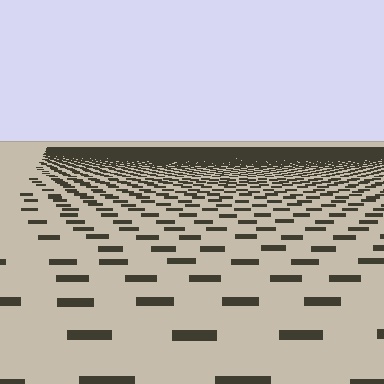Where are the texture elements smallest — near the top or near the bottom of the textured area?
Near the top.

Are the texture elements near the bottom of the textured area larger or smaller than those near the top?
Larger. Near the bottom, elements are closer to the viewer and appear at a bigger on-screen size.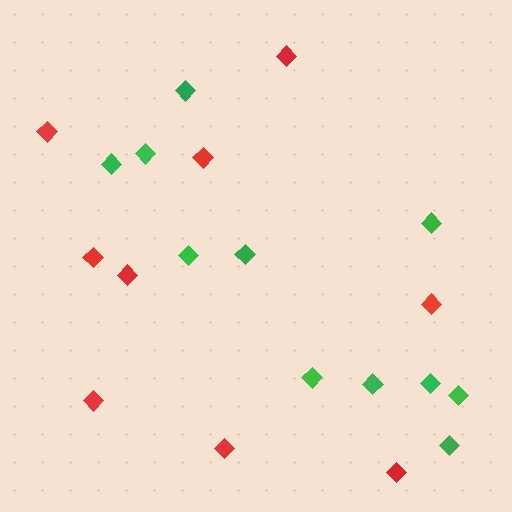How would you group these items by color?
There are 2 groups: one group of red diamonds (9) and one group of green diamonds (11).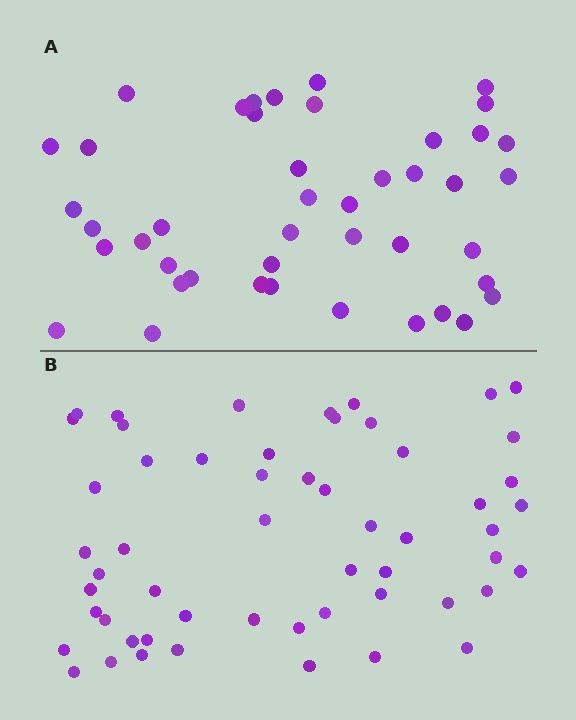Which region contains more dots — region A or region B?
Region B (the bottom region) has more dots.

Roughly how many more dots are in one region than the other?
Region B has roughly 12 or so more dots than region A.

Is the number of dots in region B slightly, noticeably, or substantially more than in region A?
Region B has noticeably more, but not dramatically so. The ratio is roughly 1.2 to 1.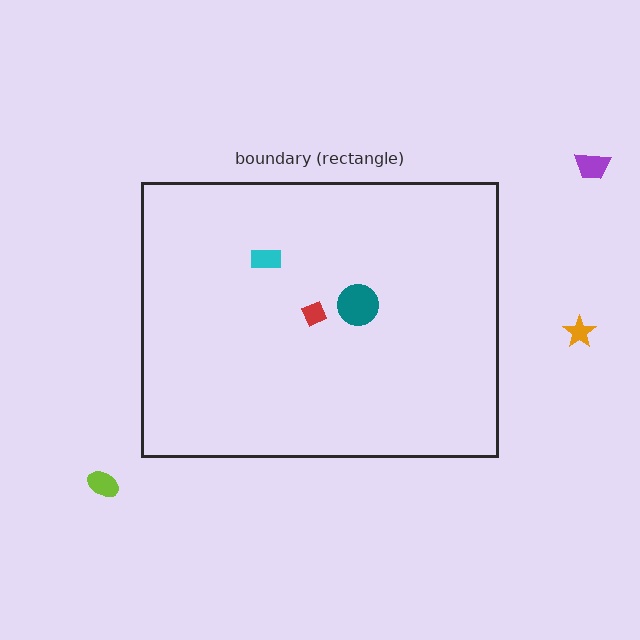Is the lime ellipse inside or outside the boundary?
Outside.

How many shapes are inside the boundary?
3 inside, 3 outside.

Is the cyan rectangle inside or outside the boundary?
Inside.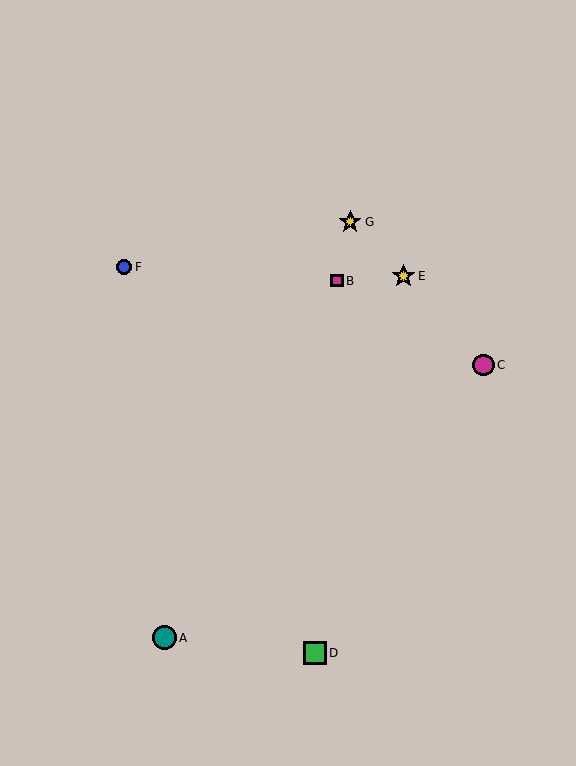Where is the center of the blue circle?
The center of the blue circle is at (124, 267).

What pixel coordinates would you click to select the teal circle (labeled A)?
Click at (164, 638) to select the teal circle A.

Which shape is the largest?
The teal circle (labeled A) is the largest.